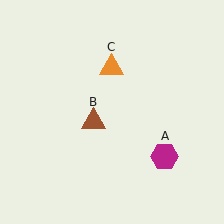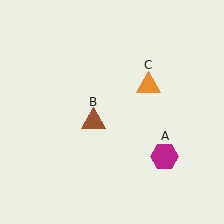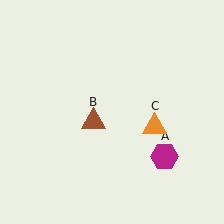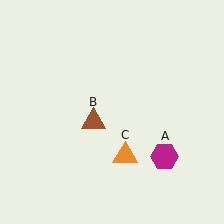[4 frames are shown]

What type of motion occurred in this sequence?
The orange triangle (object C) rotated clockwise around the center of the scene.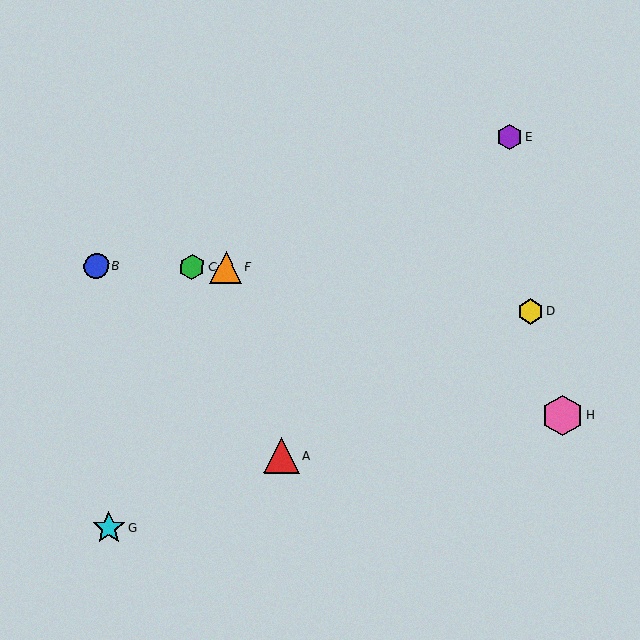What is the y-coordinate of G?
Object G is at y≈528.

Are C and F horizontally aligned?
Yes, both are at y≈267.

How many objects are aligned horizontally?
3 objects (B, C, F) are aligned horizontally.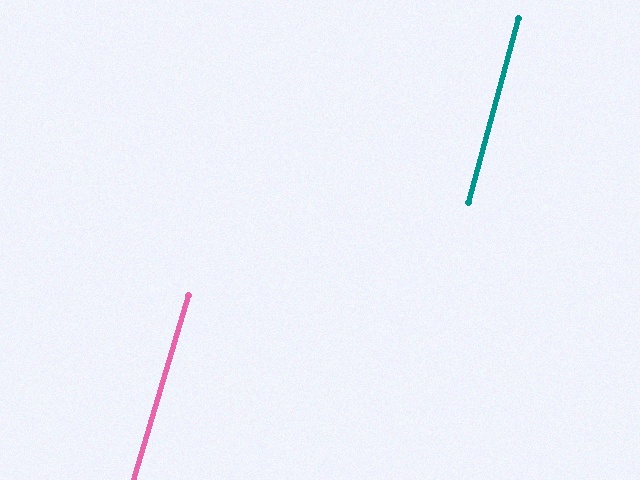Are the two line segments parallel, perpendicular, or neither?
Parallel — their directions differ by only 1.4°.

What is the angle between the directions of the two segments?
Approximately 1 degree.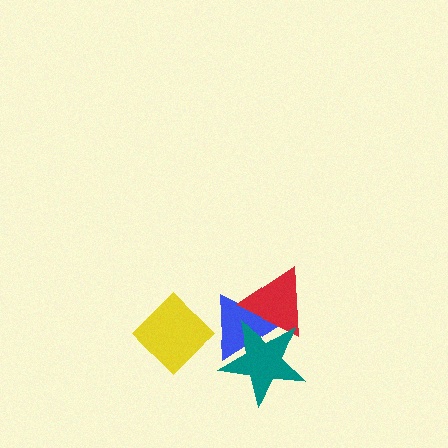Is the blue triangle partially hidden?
Yes, it is partially covered by another shape.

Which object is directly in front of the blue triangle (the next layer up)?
The red triangle is directly in front of the blue triangle.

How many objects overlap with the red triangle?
2 objects overlap with the red triangle.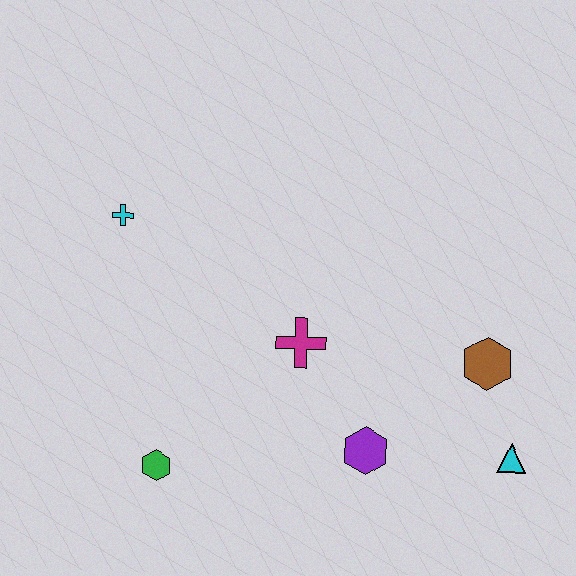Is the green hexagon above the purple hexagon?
No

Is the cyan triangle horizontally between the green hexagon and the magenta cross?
No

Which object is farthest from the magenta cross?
The cyan triangle is farthest from the magenta cross.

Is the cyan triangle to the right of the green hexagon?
Yes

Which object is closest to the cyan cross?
The magenta cross is closest to the cyan cross.